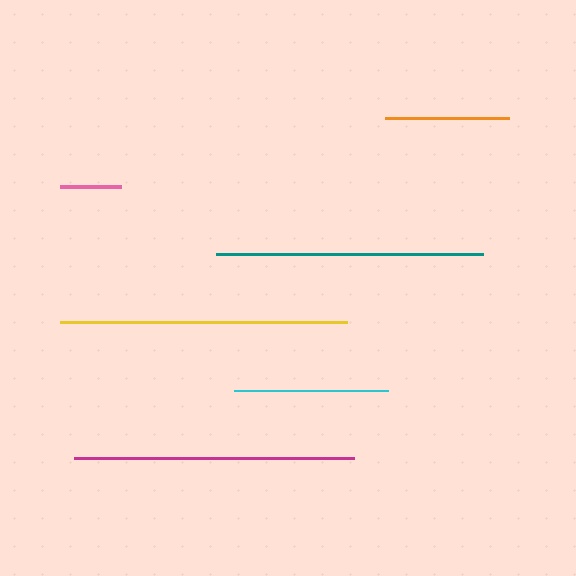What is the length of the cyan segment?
The cyan segment is approximately 154 pixels long.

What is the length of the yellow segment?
The yellow segment is approximately 287 pixels long.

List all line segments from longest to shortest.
From longest to shortest: yellow, magenta, teal, cyan, orange, pink.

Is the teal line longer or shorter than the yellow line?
The yellow line is longer than the teal line.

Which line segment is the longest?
The yellow line is the longest at approximately 287 pixels.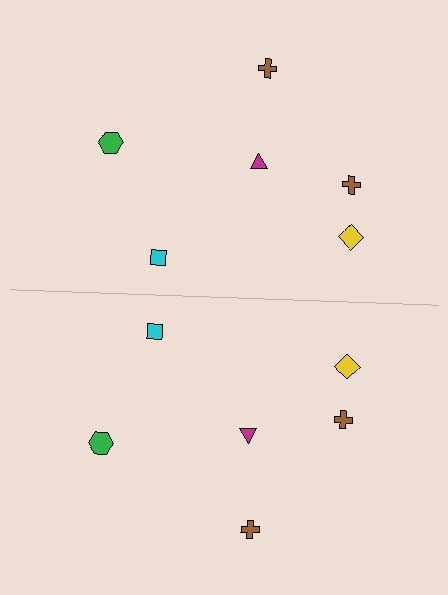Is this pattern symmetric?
Yes, this pattern has bilateral (reflection) symmetry.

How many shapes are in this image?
There are 12 shapes in this image.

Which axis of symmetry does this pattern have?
The pattern has a horizontal axis of symmetry running through the center of the image.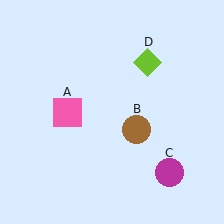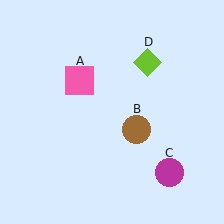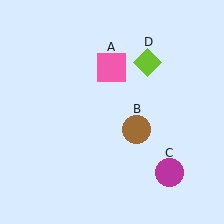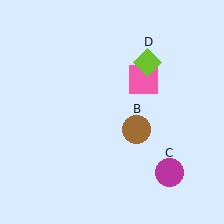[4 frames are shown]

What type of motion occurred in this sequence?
The pink square (object A) rotated clockwise around the center of the scene.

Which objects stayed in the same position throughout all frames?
Brown circle (object B) and magenta circle (object C) and lime diamond (object D) remained stationary.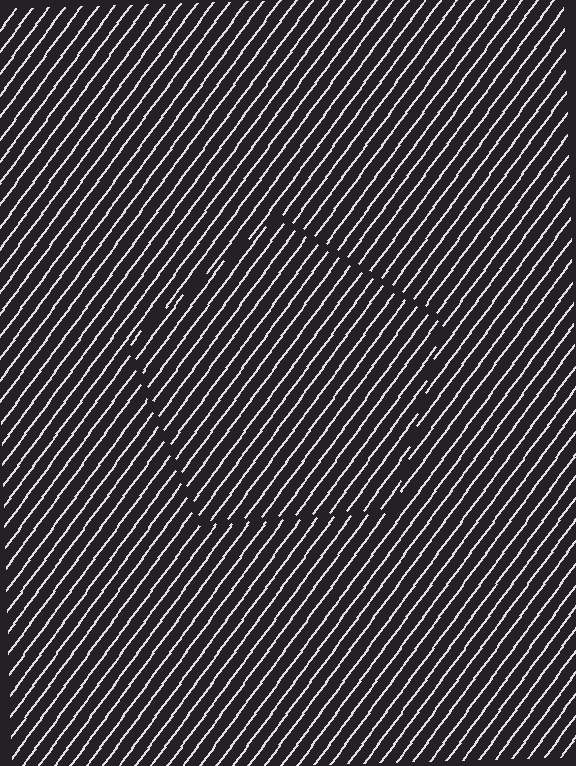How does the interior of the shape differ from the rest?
The interior of the shape contains the same grating, shifted by half a period — the contour is defined by the phase discontinuity where line-ends from the inner and outer gratings abut.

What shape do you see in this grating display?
An illusory pentagon. The interior of the shape contains the same grating, shifted by half a period — the contour is defined by the phase discontinuity where line-ends from the inner and outer gratings abut.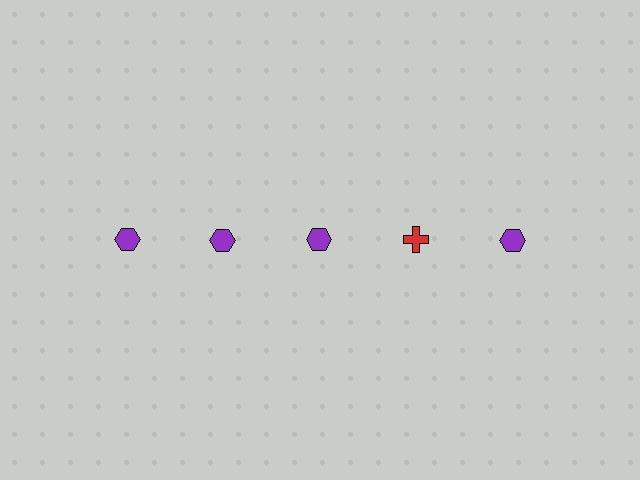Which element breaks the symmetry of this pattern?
The red cross in the top row, second from right column breaks the symmetry. All other shapes are purple hexagons.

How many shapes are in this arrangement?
There are 5 shapes arranged in a grid pattern.